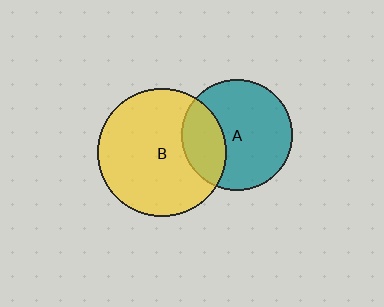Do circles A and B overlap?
Yes.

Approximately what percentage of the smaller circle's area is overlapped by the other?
Approximately 30%.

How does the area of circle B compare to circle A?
Approximately 1.3 times.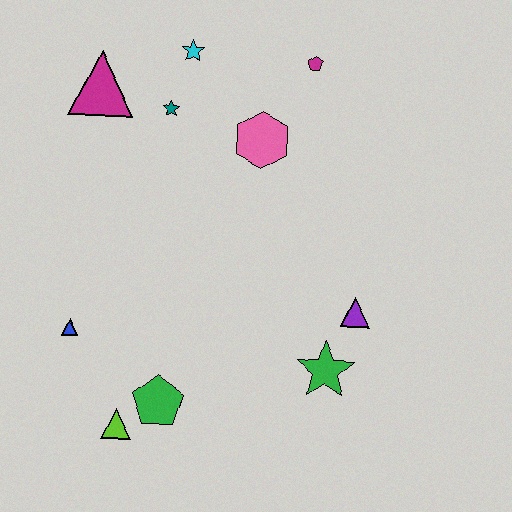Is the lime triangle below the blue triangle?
Yes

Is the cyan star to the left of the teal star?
No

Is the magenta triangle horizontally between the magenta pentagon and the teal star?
No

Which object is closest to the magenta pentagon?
The pink hexagon is closest to the magenta pentagon.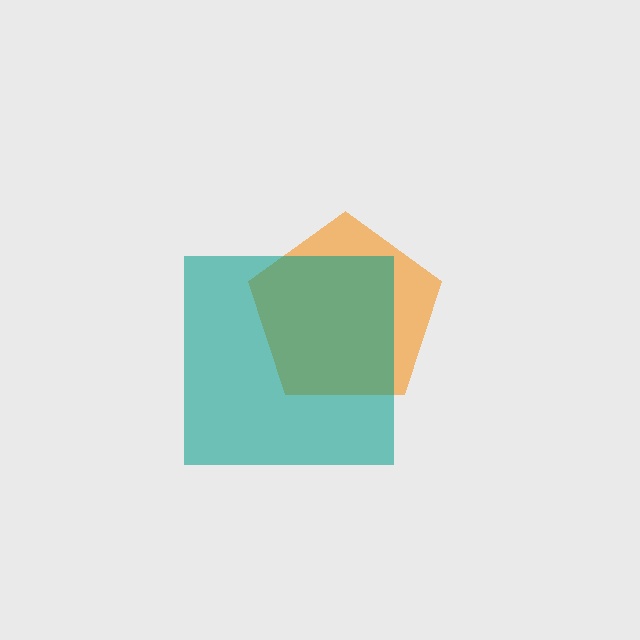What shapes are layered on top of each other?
The layered shapes are: an orange pentagon, a teal square.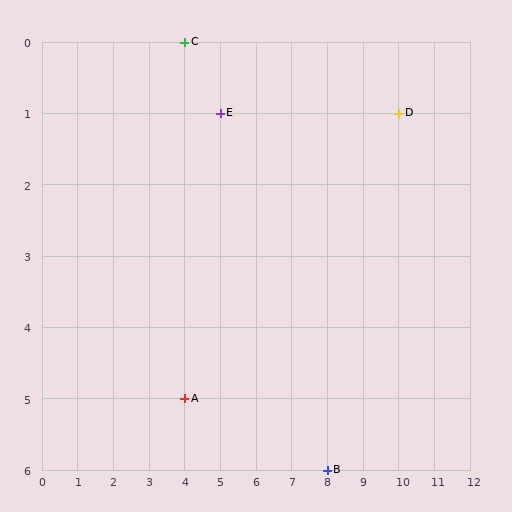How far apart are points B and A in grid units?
Points B and A are 4 columns and 1 row apart (about 4.1 grid units diagonally).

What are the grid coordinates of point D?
Point D is at grid coordinates (10, 1).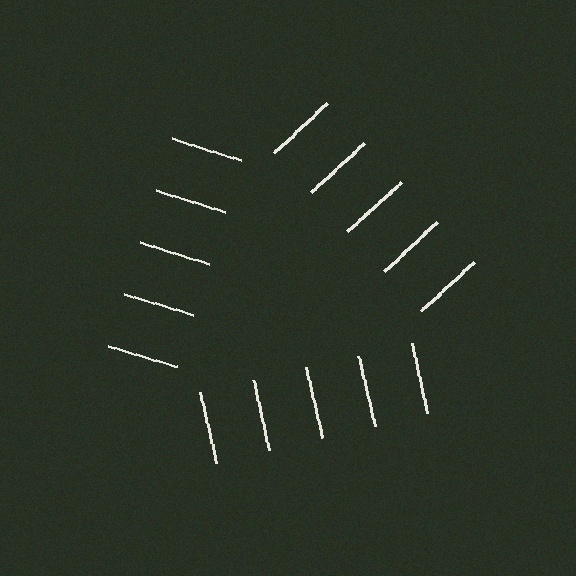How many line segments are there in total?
15 — 5 along each of the 3 edges.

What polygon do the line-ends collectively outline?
An illusory triangle — the line segments terminate on its edges but no continuous stroke is drawn.